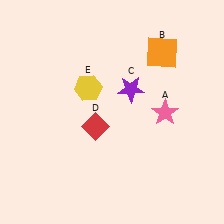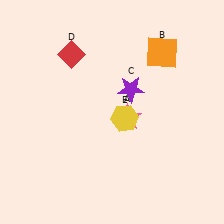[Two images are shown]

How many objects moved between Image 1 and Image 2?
3 objects moved between the two images.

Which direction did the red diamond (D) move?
The red diamond (D) moved up.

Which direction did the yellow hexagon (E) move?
The yellow hexagon (E) moved right.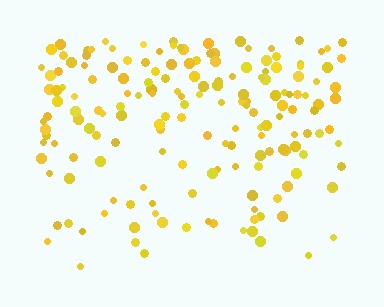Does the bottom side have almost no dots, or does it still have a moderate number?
Still a moderate number, just noticeably fewer than the top.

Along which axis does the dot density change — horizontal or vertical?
Vertical.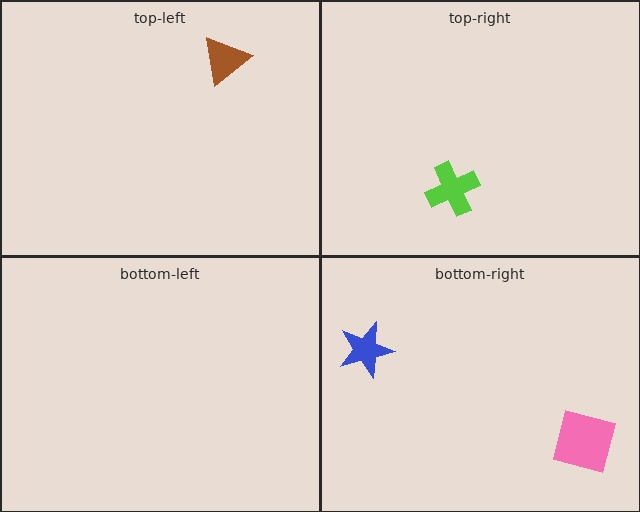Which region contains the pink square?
The bottom-right region.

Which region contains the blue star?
The bottom-right region.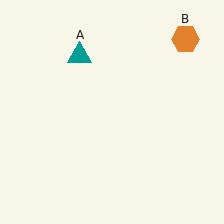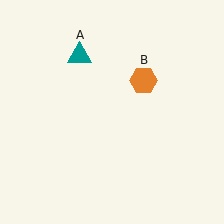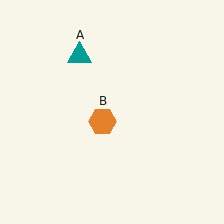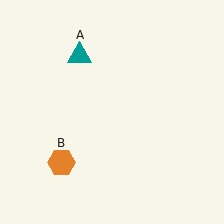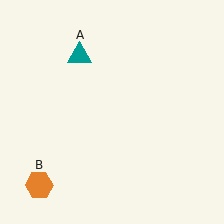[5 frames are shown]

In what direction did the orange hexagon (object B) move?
The orange hexagon (object B) moved down and to the left.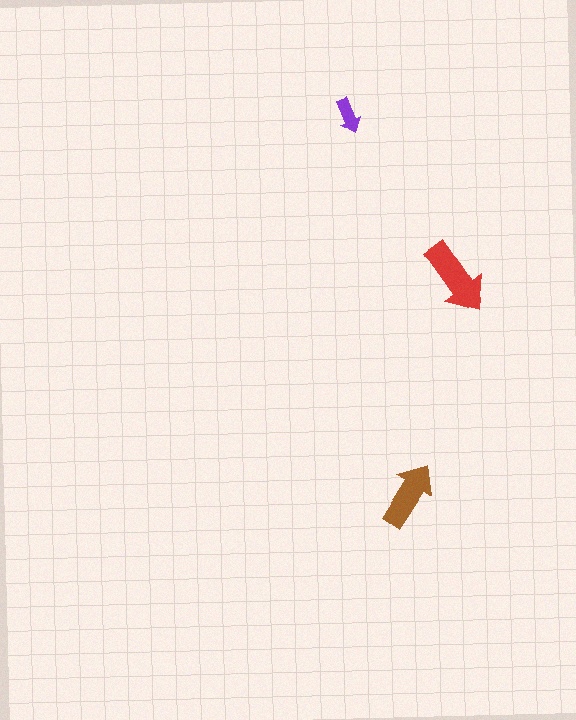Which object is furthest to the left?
The purple arrow is leftmost.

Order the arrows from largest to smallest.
the red one, the brown one, the purple one.